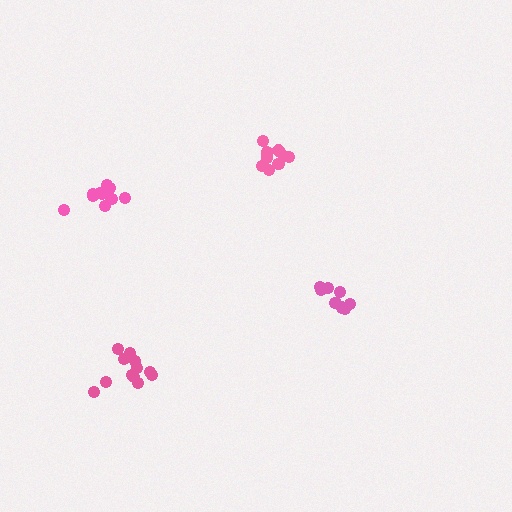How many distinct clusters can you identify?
There are 4 distinct clusters.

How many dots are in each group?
Group 1: 12 dots, Group 2: 8 dots, Group 3: 12 dots, Group 4: 11 dots (43 total).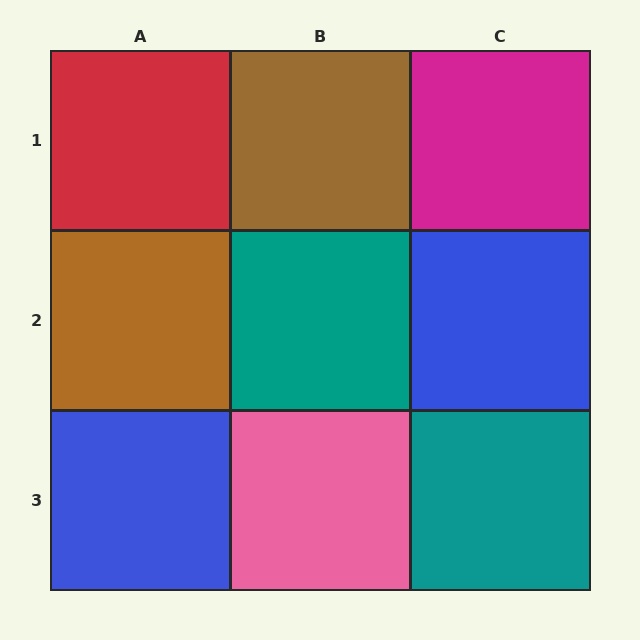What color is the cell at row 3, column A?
Blue.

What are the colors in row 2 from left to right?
Brown, teal, blue.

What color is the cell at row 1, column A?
Red.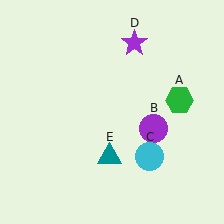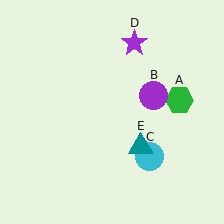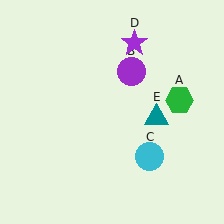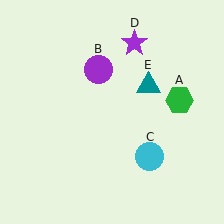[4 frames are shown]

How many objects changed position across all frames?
2 objects changed position: purple circle (object B), teal triangle (object E).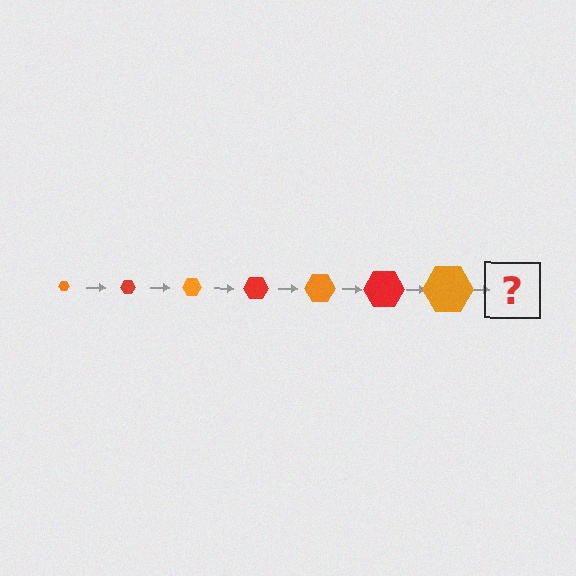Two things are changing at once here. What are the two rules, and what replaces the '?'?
The two rules are that the hexagon grows larger each step and the color cycles through orange and red. The '?' should be a red hexagon, larger than the previous one.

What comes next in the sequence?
The next element should be a red hexagon, larger than the previous one.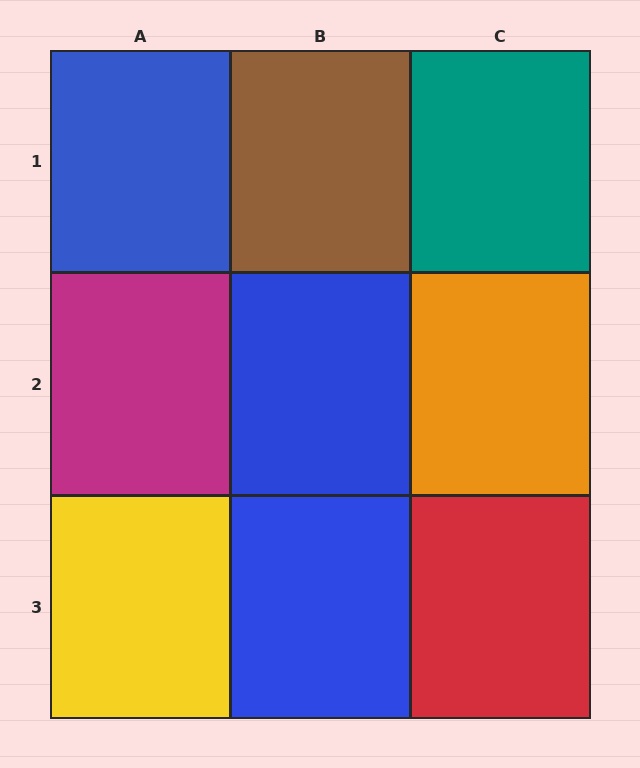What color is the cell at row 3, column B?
Blue.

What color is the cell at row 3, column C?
Red.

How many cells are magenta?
1 cell is magenta.